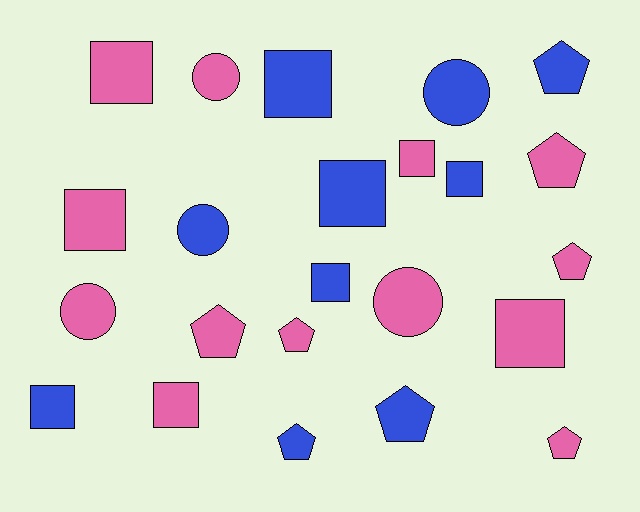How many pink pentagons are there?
There are 5 pink pentagons.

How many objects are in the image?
There are 23 objects.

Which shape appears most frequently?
Square, with 10 objects.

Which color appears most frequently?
Pink, with 13 objects.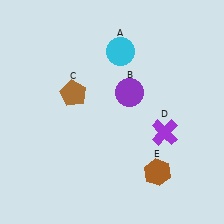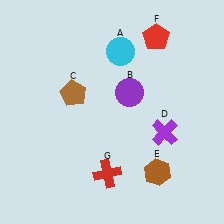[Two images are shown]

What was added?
A red pentagon (F), a red cross (G) were added in Image 2.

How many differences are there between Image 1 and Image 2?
There are 2 differences between the two images.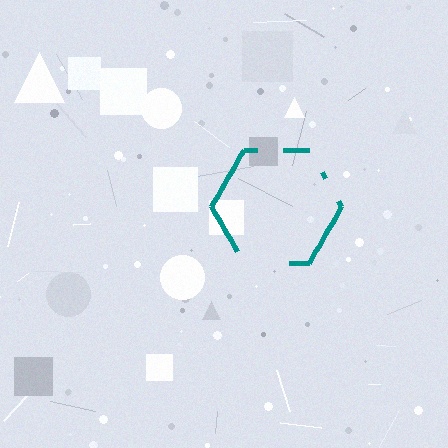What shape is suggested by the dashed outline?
The dashed outline suggests a hexagon.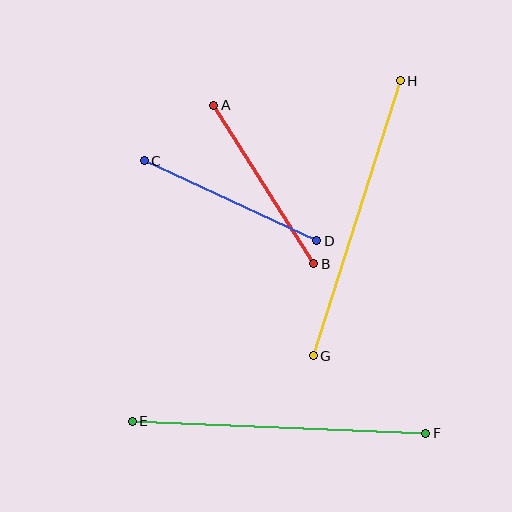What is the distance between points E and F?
The distance is approximately 294 pixels.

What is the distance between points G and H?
The distance is approximately 288 pixels.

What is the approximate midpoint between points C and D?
The midpoint is at approximately (231, 201) pixels.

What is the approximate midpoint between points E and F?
The midpoint is at approximately (279, 427) pixels.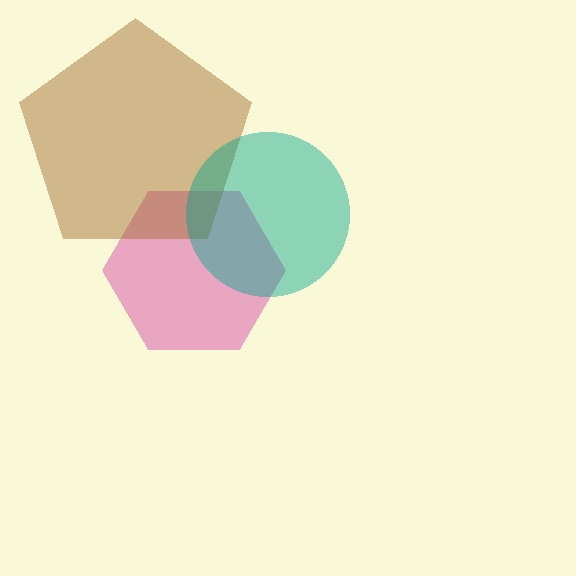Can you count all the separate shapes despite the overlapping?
Yes, there are 3 separate shapes.